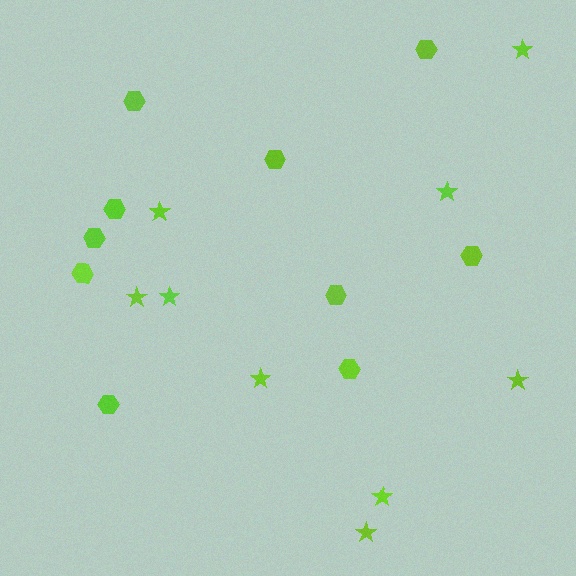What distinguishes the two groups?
There are 2 groups: one group of stars (9) and one group of hexagons (10).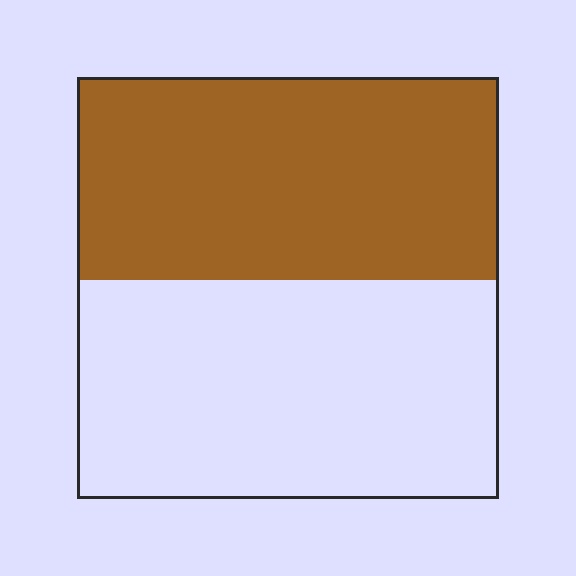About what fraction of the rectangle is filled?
About one half (1/2).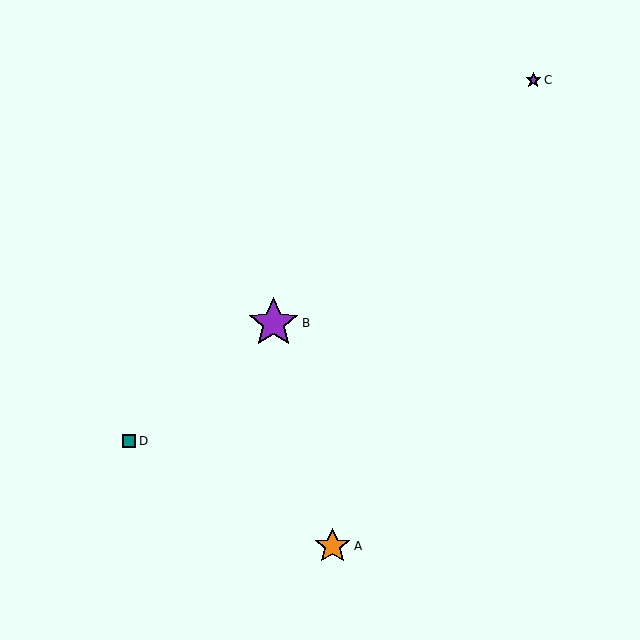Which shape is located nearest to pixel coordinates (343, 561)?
The orange star (labeled A) at (332, 546) is nearest to that location.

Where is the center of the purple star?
The center of the purple star is at (274, 323).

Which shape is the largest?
The purple star (labeled B) is the largest.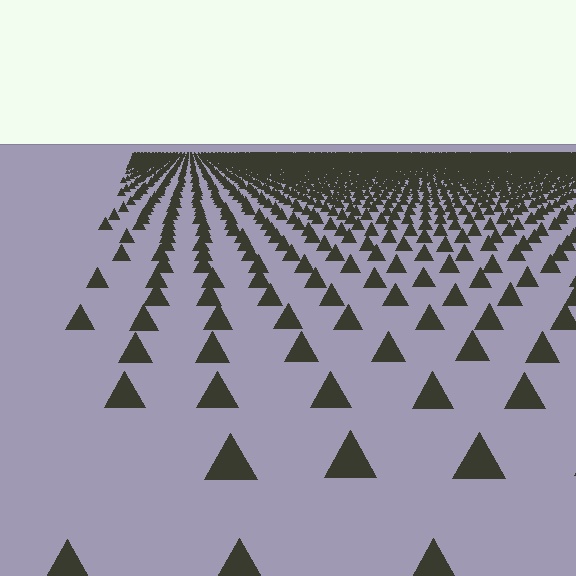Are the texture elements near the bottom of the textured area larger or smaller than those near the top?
Larger. Near the bottom, elements are closer to the viewer and appear at a bigger on-screen size.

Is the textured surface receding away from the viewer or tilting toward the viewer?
The surface is receding away from the viewer. Texture elements get smaller and denser toward the top.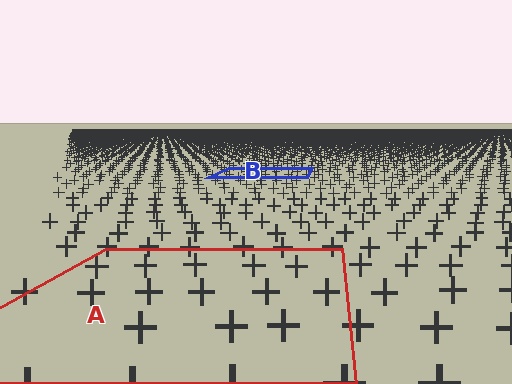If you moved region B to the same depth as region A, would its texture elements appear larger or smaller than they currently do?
They would appear larger. At a closer depth, the same texture elements are projected at a bigger on-screen size.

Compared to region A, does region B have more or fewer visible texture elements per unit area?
Region B has more texture elements per unit area — they are packed more densely because it is farther away.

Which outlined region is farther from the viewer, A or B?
Region B is farther from the viewer — the texture elements inside it appear smaller and more densely packed.